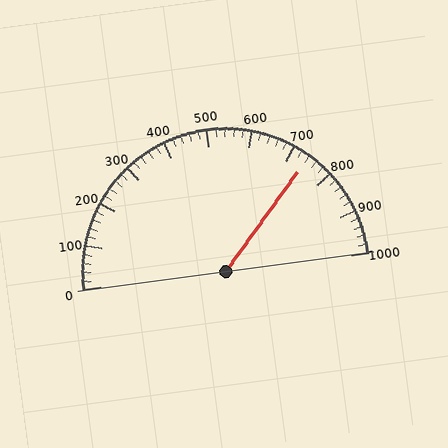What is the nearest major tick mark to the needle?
The nearest major tick mark is 700.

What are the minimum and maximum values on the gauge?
The gauge ranges from 0 to 1000.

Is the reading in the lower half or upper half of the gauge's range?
The reading is in the upper half of the range (0 to 1000).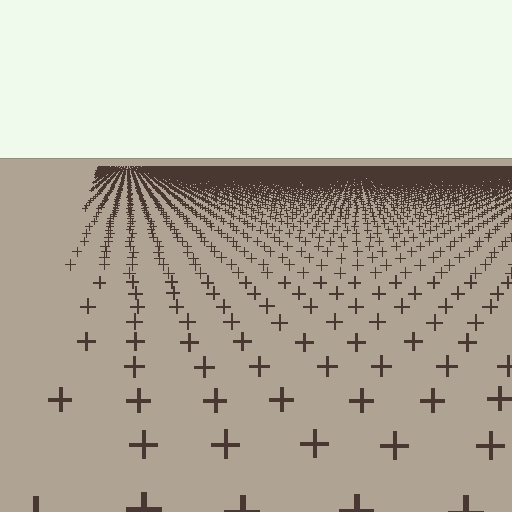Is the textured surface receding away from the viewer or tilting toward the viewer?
The surface is receding away from the viewer. Texture elements get smaller and denser toward the top.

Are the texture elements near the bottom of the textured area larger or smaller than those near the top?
Larger. Near the bottom, elements are closer to the viewer and appear at a bigger on-screen size.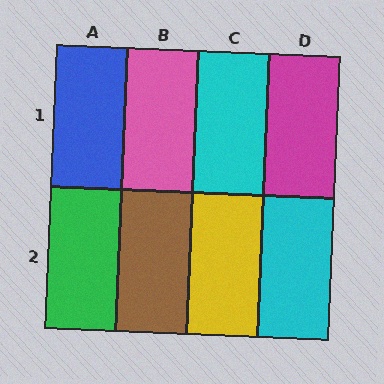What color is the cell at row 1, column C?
Cyan.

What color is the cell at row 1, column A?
Blue.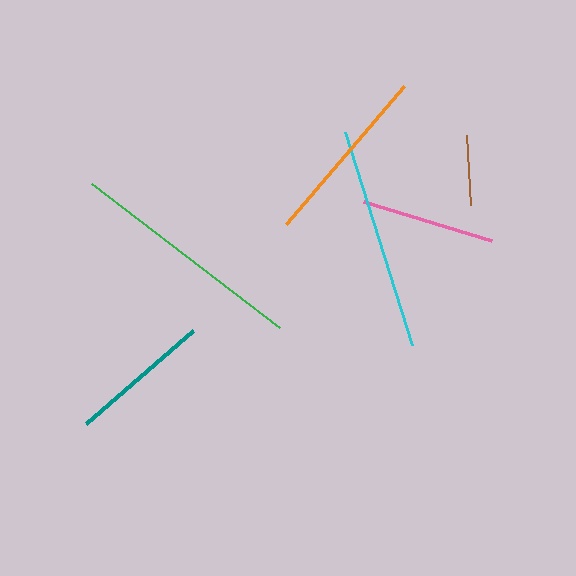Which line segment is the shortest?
The brown line is the shortest at approximately 70 pixels.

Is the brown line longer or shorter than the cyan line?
The cyan line is longer than the brown line.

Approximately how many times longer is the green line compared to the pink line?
The green line is approximately 1.8 times the length of the pink line.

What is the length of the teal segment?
The teal segment is approximately 141 pixels long.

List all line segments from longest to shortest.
From longest to shortest: green, cyan, orange, teal, pink, brown.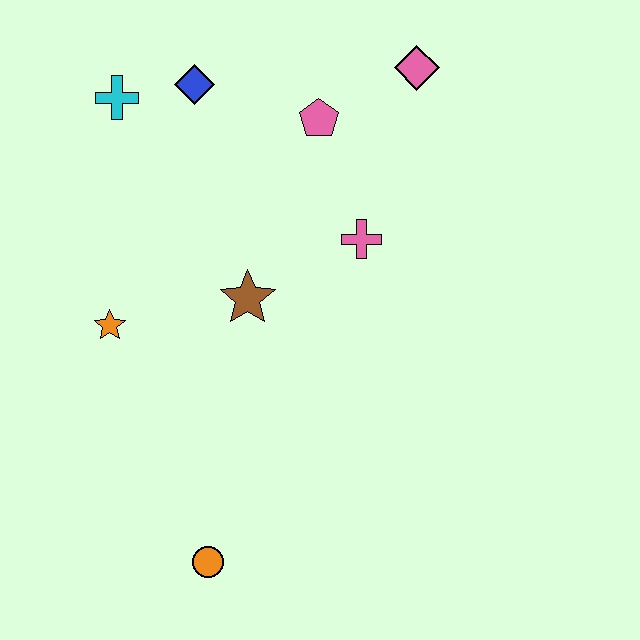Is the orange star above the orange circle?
Yes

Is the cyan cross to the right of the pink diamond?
No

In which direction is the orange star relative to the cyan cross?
The orange star is below the cyan cross.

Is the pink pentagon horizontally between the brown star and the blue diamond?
No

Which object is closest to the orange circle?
The orange star is closest to the orange circle.